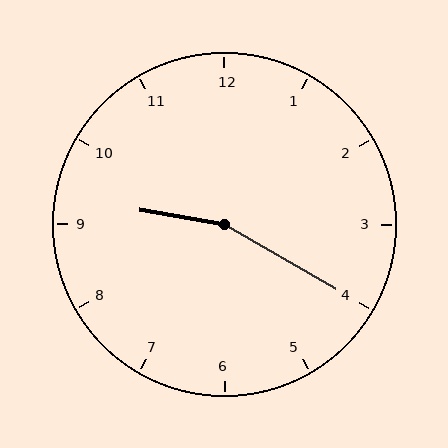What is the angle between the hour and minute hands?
Approximately 160 degrees.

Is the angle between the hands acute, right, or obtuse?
It is obtuse.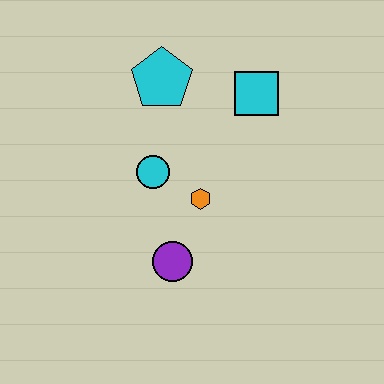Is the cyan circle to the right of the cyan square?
No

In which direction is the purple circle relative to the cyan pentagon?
The purple circle is below the cyan pentagon.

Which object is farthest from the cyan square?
The purple circle is farthest from the cyan square.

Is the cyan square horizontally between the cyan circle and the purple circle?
No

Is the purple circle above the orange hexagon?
No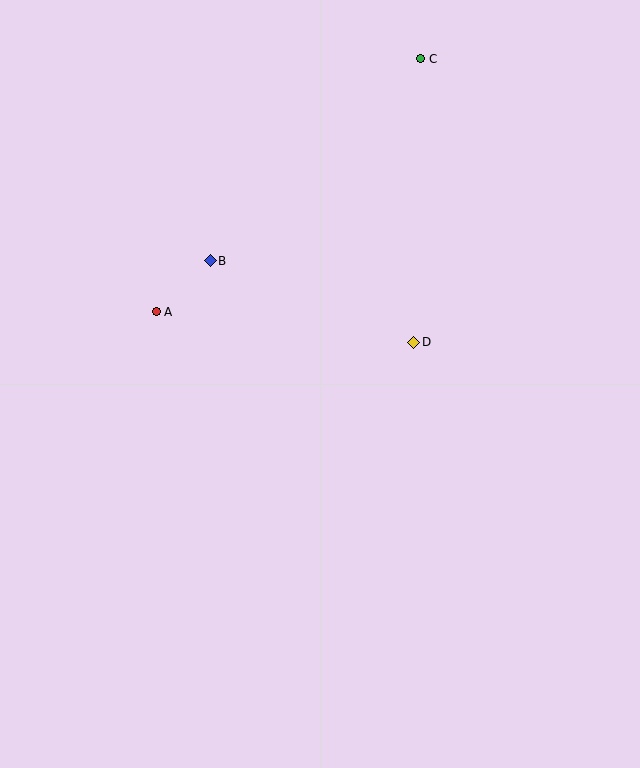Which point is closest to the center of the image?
Point D at (414, 342) is closest to the center.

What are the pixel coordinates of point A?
Point A is at (156, 312).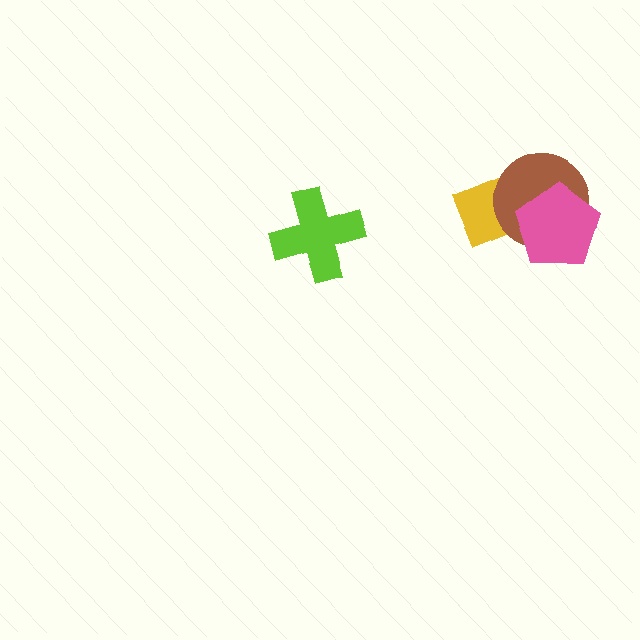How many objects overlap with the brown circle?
2 objects overlap with the brown circle.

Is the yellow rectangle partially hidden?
Yes, it is partially covered by another shape.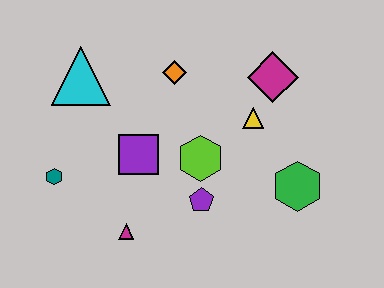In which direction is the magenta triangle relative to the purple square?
The magenta triangle is below the purple square.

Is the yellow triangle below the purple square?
No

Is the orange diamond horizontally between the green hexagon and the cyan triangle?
Yes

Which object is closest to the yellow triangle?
The magenta diamond is closest to the yellow triangle.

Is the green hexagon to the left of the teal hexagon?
No